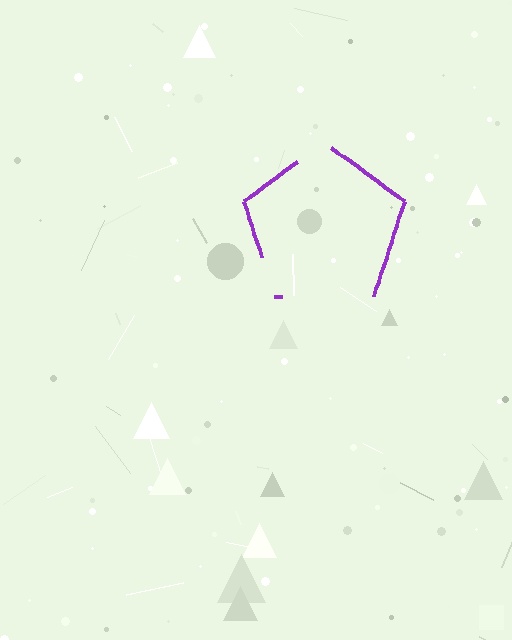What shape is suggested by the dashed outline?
The dashed outline suggests a pentagon.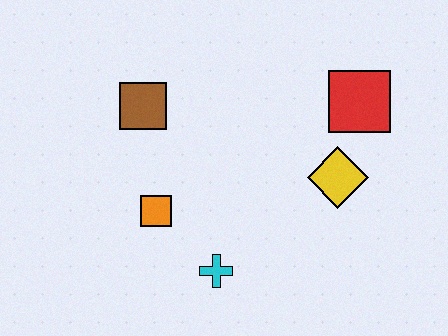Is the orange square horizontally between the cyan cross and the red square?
No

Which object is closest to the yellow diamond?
The red square is closest to the yellow diamond.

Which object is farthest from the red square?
The orange square is farthest from the red square.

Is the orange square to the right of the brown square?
Yes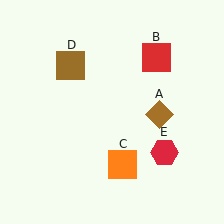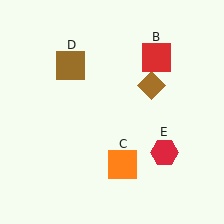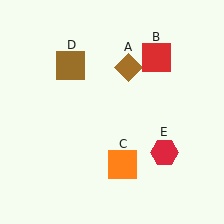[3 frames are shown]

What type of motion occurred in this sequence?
The brown diamond (object A) rotated counterclockwise around the center of the scene.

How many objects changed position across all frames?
1 object changed position: brown diamond (object A).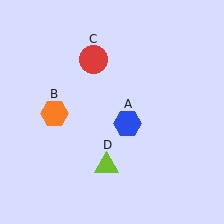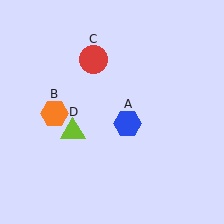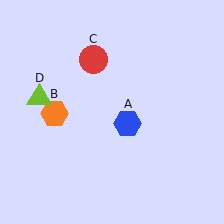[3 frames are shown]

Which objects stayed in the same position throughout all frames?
Blue hexagon (object A) and orange hexagon (object B) and red circle (object C) remained stationary.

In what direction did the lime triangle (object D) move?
The lime triangle (object D) moved up and to the left.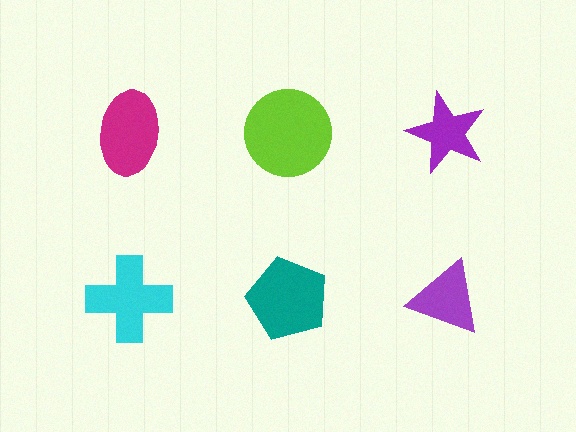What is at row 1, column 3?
A purple star.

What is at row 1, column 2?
A lime circle.